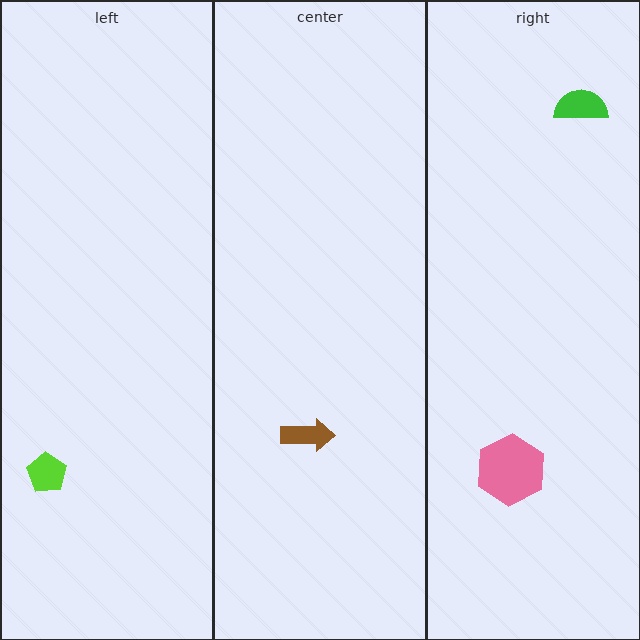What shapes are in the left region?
The lime pentagon.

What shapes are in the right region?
The pink hexagon, the green semicircle.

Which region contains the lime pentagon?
The left region.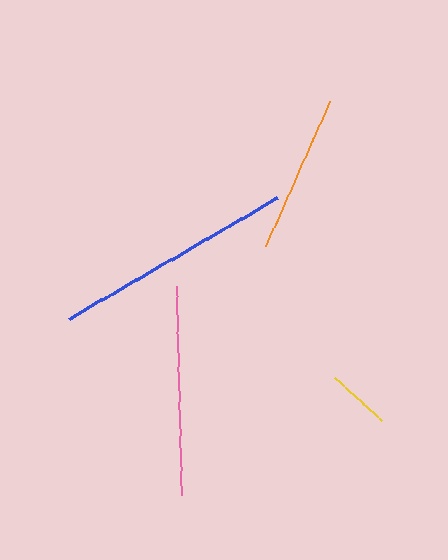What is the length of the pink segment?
The pink segment is approximately 210 pixels long.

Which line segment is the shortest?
The yellow line is the shortest at approximately 63 pixels.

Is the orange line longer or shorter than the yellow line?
The orange line is longer than the yellow line.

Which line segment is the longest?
The blue line is the longest at approximately 242 pixels.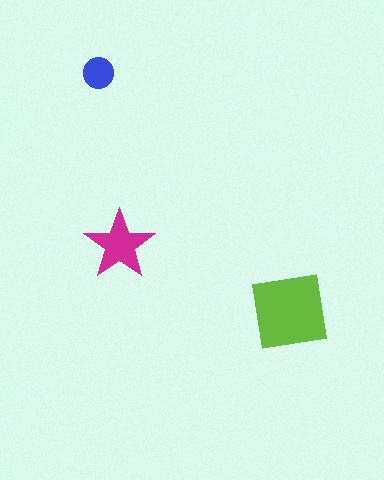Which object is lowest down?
The lime square is bottommost.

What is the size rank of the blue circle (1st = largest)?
3rd.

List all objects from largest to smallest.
The lime square, the magenta star, the blue circle.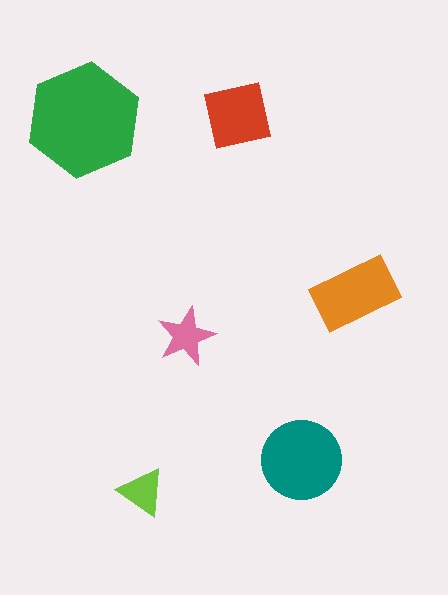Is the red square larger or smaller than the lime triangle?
Larger.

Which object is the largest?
The green hexagon.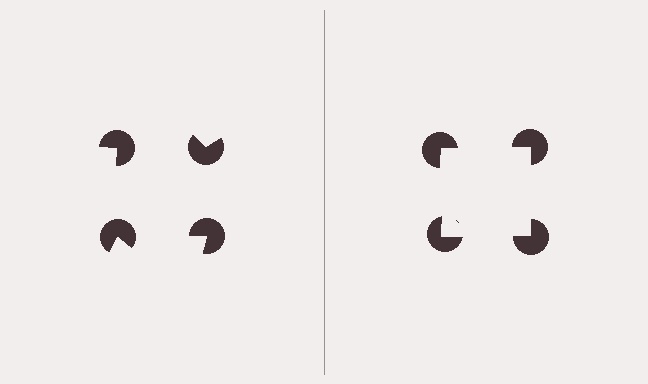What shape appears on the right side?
An illusory square.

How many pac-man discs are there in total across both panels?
8 — 4 on each side.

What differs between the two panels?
The pac-man discs are positioned identically on both sides; only the wedge orientations differ. On the right they align to a square; on the left they are misaligned.